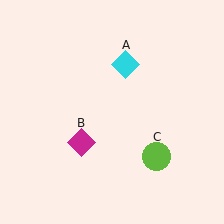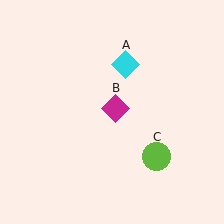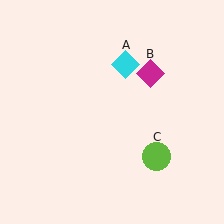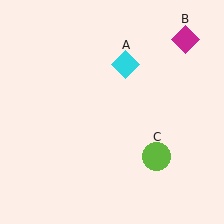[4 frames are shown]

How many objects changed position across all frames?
1 object changed position: magenta diamond (object B).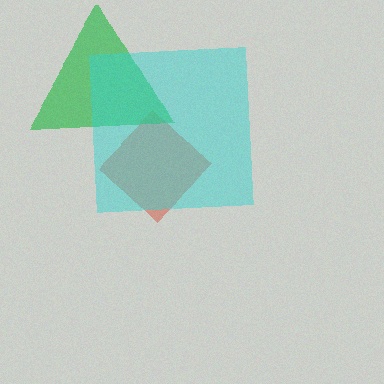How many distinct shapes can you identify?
There are 3 distinct shapes: a red diamond, a green triangle, a cyan square.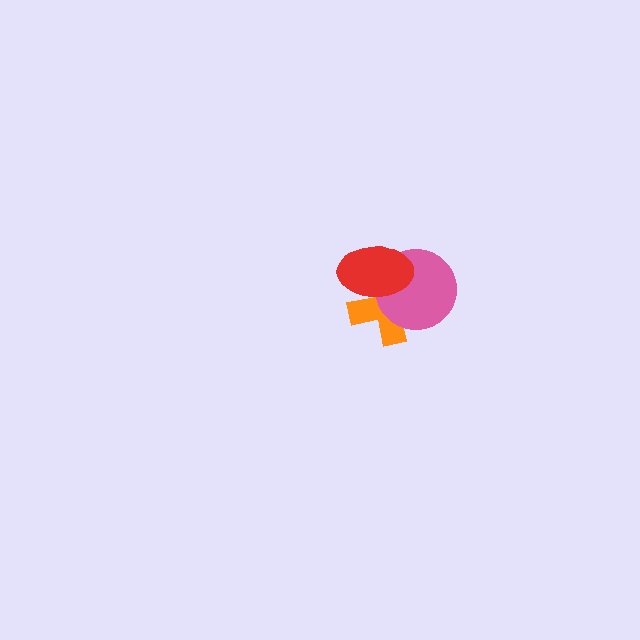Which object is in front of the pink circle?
The red ellipse is in front of the pink circle.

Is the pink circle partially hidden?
Yes, it is partially covered by another shape.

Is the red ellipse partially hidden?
No, no other shape covers it.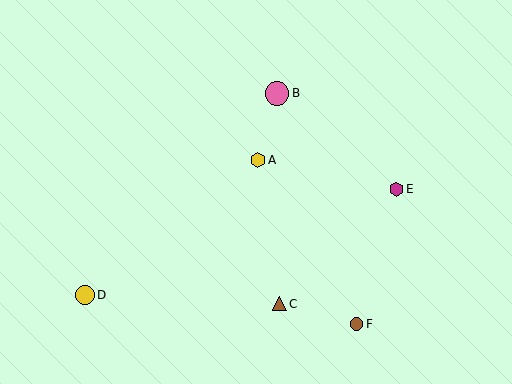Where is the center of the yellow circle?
The center of the yellow circle is at (85, 295).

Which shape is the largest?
The pink circle (labeled B) is the largest.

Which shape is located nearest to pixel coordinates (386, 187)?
The magenta hexagon (labeled E) at (396, 189) is nearest to that location.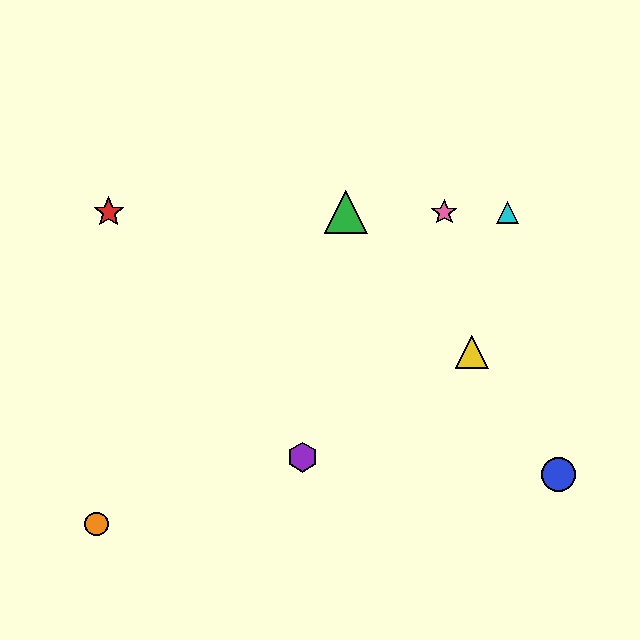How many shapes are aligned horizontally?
4 shapes (the red star, the green triangle, the cyan triangle, the pink star) are aligned horizontally.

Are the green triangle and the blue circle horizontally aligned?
No, the green triangle is at y≈212 and the blue circle is at y≈474.